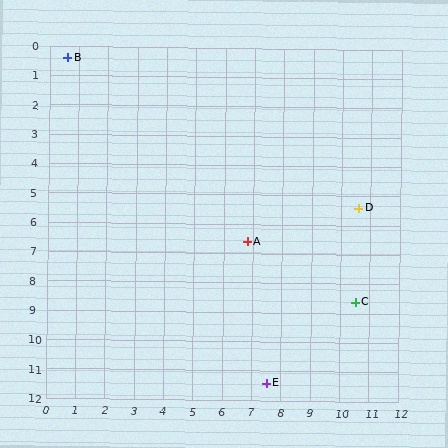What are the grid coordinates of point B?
Point B is at approximately (0.6, 0.4).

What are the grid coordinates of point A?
Point A is at approximately (6.8, 6.6).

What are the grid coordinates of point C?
Point C is at approximately (10.5, 8.6).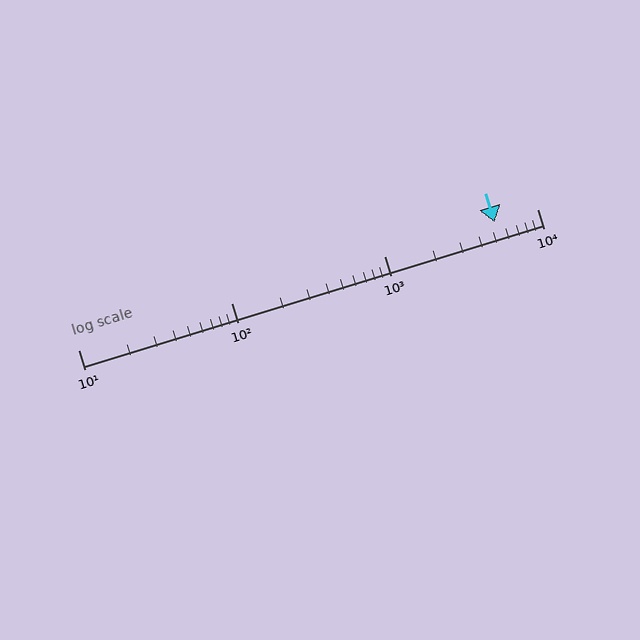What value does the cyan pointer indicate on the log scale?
The pointer indicates approximately 5300.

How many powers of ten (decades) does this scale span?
The scale spans 3 decades, from 10 to 10000.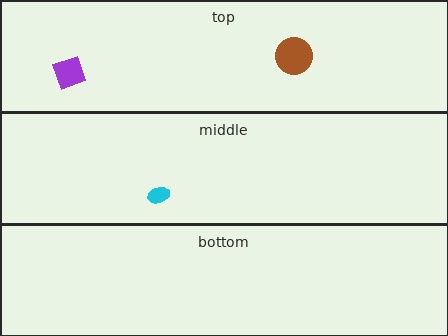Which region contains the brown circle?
The top region.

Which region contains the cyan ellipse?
The middle region.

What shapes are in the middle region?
The cyan ellipse.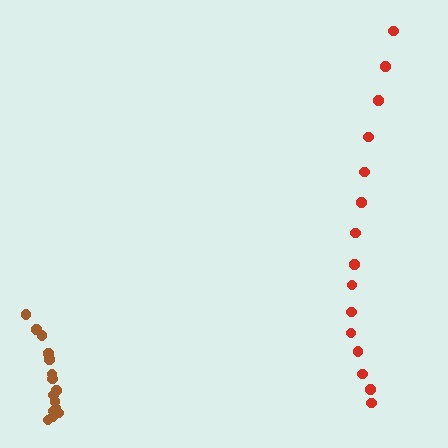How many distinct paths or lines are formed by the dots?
There are 2 distinct paths.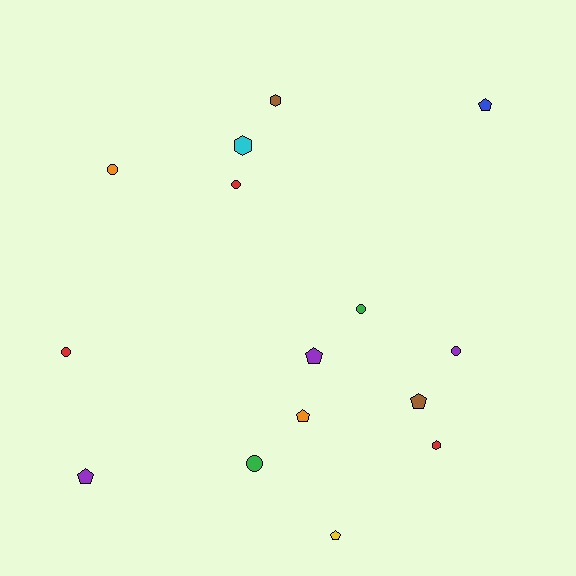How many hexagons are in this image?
There are 3 hexagons.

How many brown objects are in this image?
There are 2 brown objects.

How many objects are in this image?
There are 15 objects.